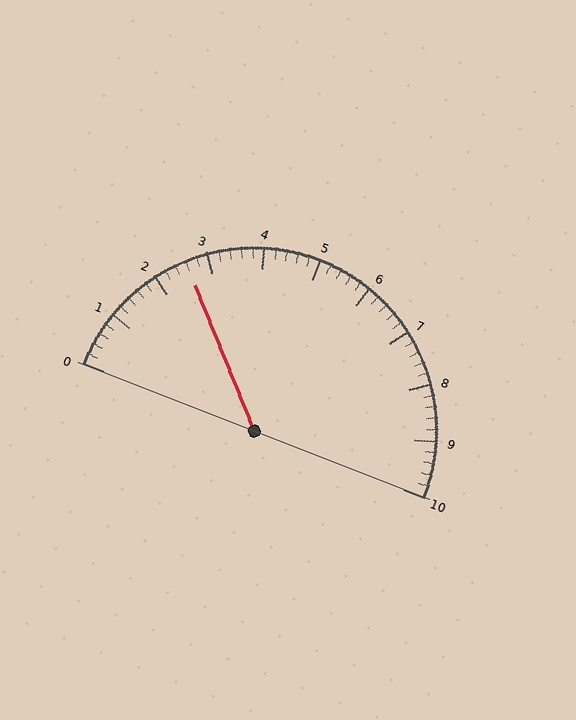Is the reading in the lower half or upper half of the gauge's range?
The reading is in the lower half of the range (0 to 10).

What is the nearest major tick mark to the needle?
The nearest major tick mark is 3.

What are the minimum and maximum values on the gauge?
The gauge ranges from 0 to 10.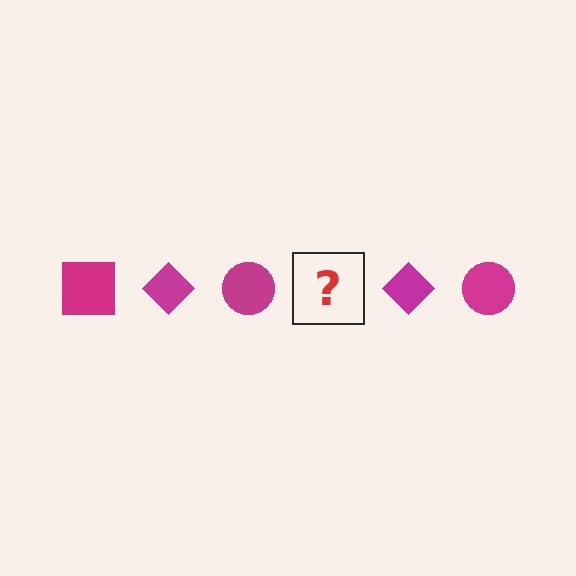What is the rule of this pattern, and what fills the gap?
The rule is that the pattern cycles through square, diamond, circle shapes in magenta. The gap should be filled with a magenta square.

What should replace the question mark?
The question mark should be replaced with a magenta square.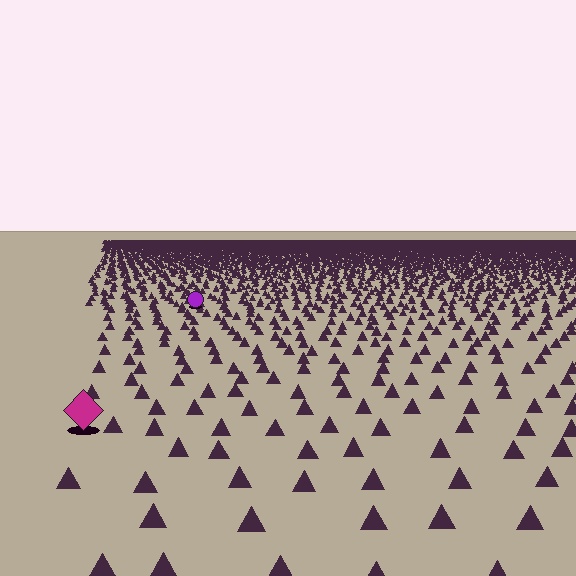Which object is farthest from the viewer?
The purple circle is farthest from the viewer. It appears smaller and the ground texture around it is denser.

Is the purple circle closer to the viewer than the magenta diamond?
No. The magenta diamond is closer — you can tell from the texture gradient: the ground texture is coarser near it.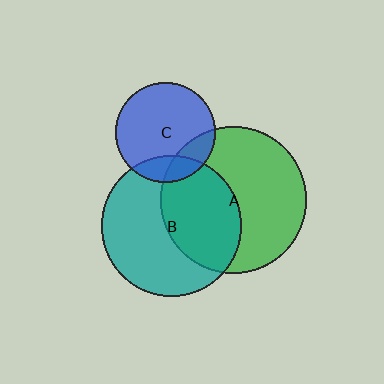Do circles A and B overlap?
Yes.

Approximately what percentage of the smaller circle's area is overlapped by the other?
Approximately 45%.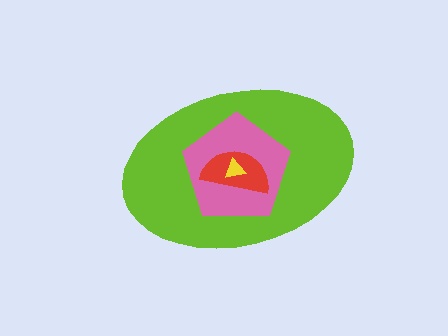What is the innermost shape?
The yellow triangle.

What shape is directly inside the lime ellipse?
The pink pentagon.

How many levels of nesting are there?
4.